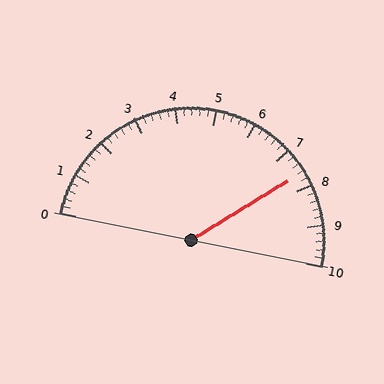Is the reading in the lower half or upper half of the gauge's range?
The reading is in the upper half of the range (0 to 10).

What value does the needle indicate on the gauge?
The needle indicates approximately 7.6.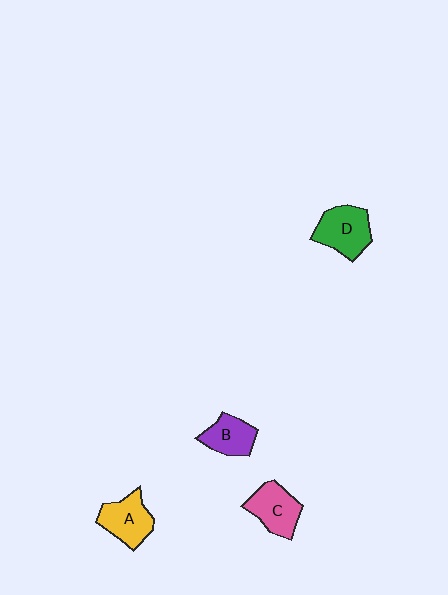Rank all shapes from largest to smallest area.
From largest to smallest: D (green), A (yellow), C (pink), B (purple).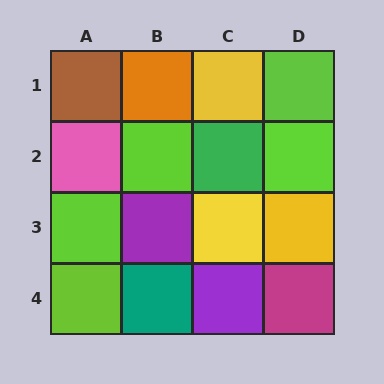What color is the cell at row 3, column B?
Purple.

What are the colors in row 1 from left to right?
Brown, orange, yellow, lime.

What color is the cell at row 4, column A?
Lime.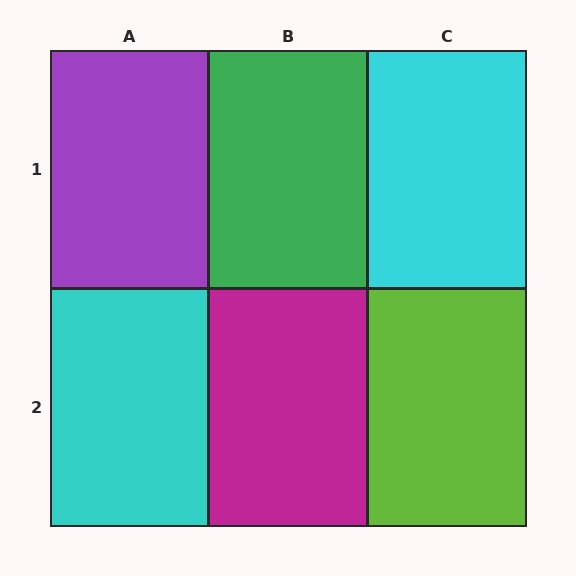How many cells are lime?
1 cell is lime.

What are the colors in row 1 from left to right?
Purple, green, cyan.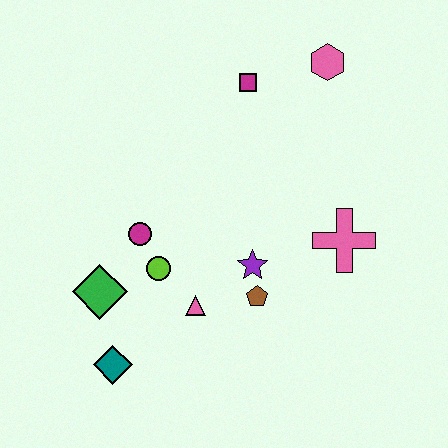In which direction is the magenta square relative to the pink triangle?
The magenta square is above the pink triangle.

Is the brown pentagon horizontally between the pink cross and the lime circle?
Yes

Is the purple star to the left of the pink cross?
Yes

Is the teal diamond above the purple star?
No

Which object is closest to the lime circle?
The magenta circle is closest to the lime circle.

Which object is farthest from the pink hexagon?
The teal diamond is farthest from the pink hexagon.